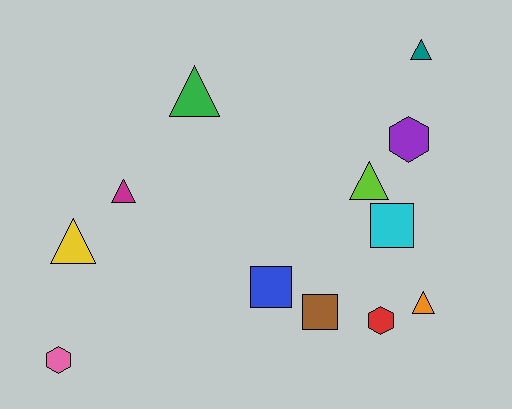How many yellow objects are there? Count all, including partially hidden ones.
There is 1 yellow object.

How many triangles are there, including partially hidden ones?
There are 6 triangles.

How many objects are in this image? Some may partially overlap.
There are 12 objects.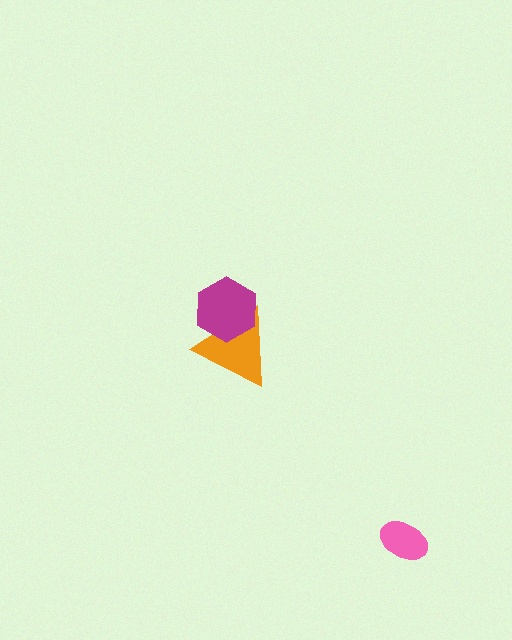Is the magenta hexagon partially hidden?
No, no other shape covers it.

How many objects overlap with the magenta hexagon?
1 object overlaps with the magenta hexagon.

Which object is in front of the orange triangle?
The magenta hexagon is in front of the orange triangle.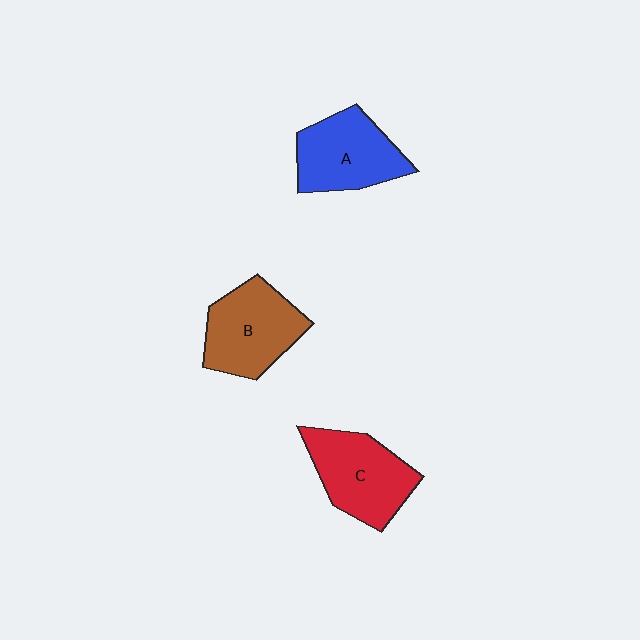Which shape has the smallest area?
Shape A (blue).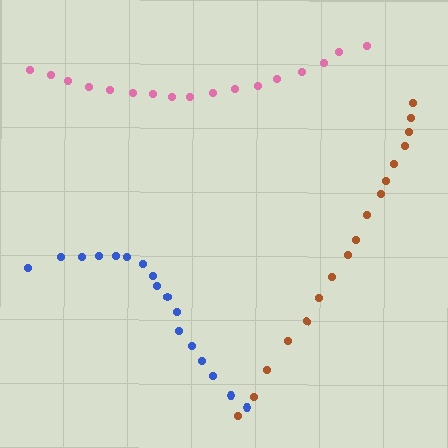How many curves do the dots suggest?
There are 3 distinct paths.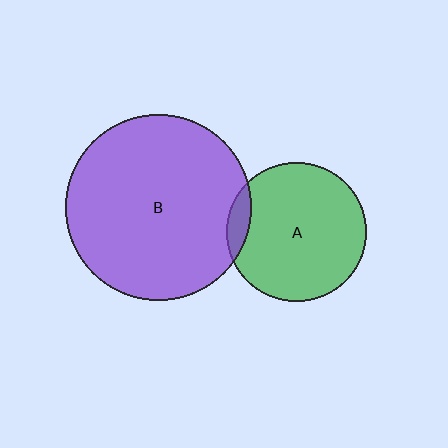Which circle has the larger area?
Circle B (purple).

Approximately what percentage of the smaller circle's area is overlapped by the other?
Approximately 10%.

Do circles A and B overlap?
Yes.